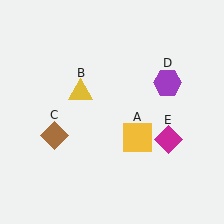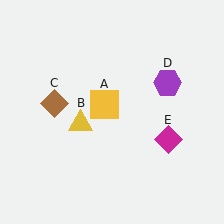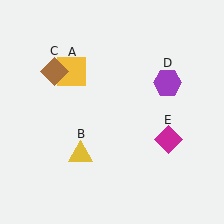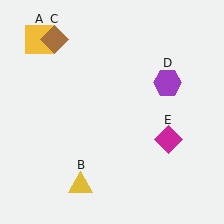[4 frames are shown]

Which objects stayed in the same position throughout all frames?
Purple hexagon (object D) and magenta diamond (object E) remained stationary.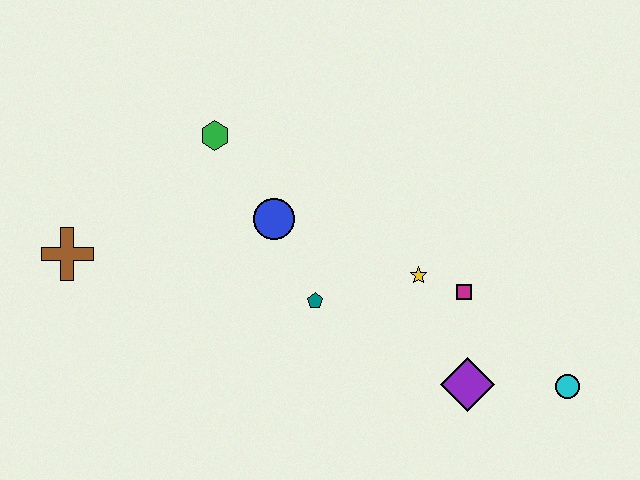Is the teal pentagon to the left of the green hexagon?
No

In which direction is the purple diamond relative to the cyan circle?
The purple diamond is to the left of the cyan circle.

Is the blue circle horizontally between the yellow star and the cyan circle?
No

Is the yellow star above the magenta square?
Yes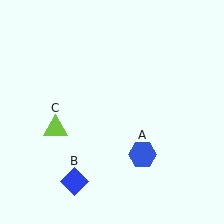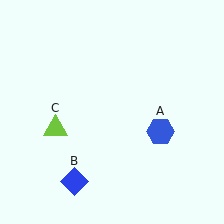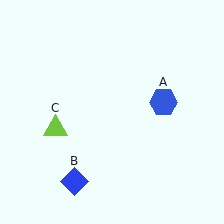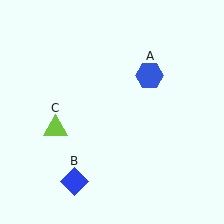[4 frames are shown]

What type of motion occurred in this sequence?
The blue hexagon (object A) rotated counterclockwise around the center of the scene.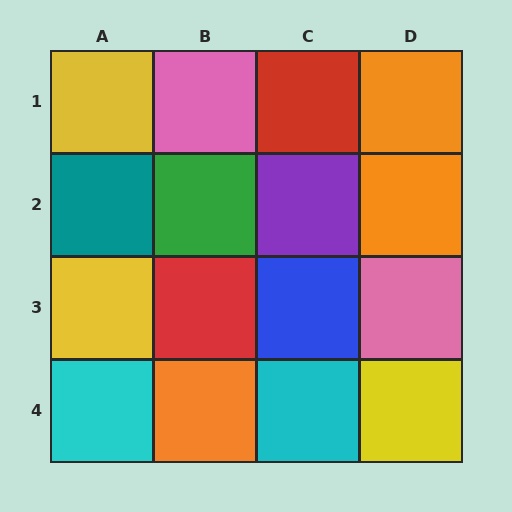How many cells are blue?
1 cell is blue.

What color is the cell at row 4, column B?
Orange.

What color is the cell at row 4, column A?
Cyan.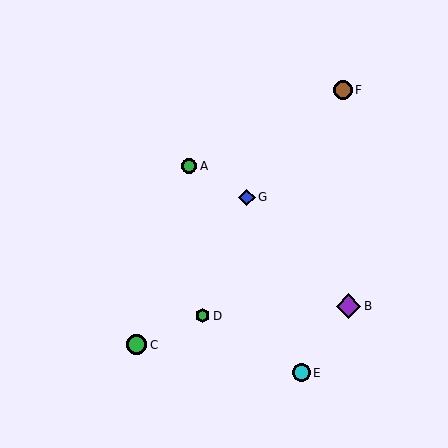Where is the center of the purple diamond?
The center of the purple diamond is at (348, 306).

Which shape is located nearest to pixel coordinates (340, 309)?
The purple diamond (labeled B) at (348, 306) is nearest to that location.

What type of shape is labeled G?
Shape G is a blue diamond.